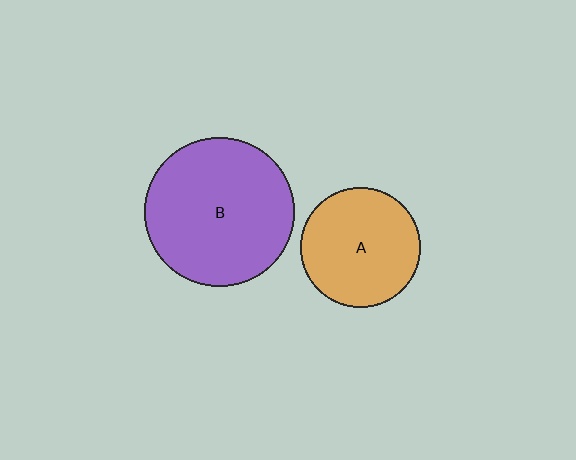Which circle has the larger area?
Circle B (purple).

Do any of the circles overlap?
No, none of the circles overlap.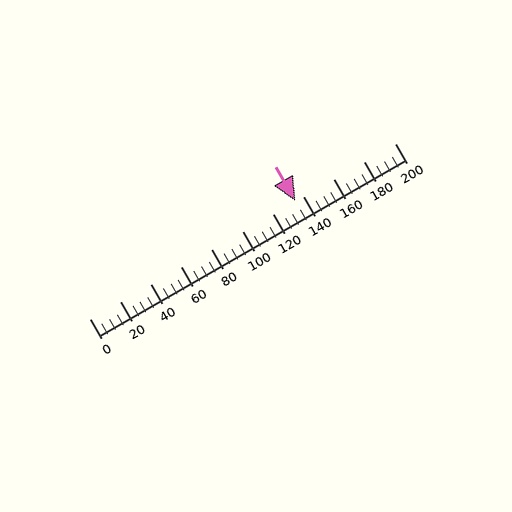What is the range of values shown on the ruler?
The ruler shows values from 0 to 200.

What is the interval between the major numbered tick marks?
The major tick marks are spaced 20 units apart.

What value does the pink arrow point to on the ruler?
The pink arrow points to approximately 135.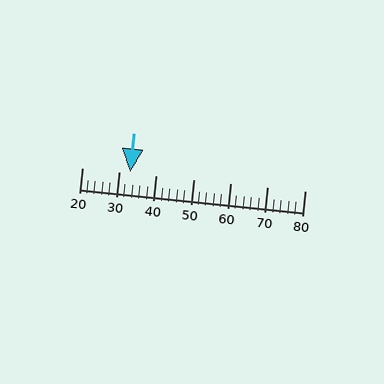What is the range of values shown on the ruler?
The ruler shows values from 20 to 80.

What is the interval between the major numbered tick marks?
The major tick marks are spaced 10 units apart.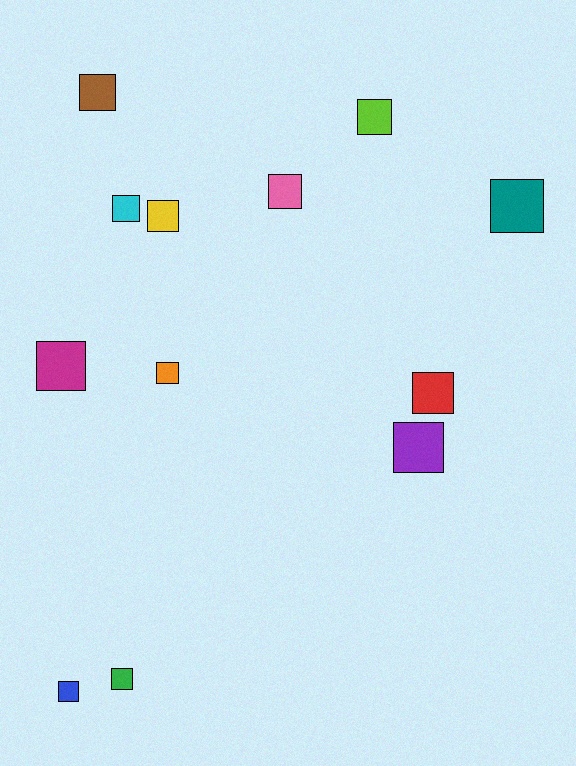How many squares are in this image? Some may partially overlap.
There are 12 squares.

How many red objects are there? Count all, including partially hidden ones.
There is 1 red object.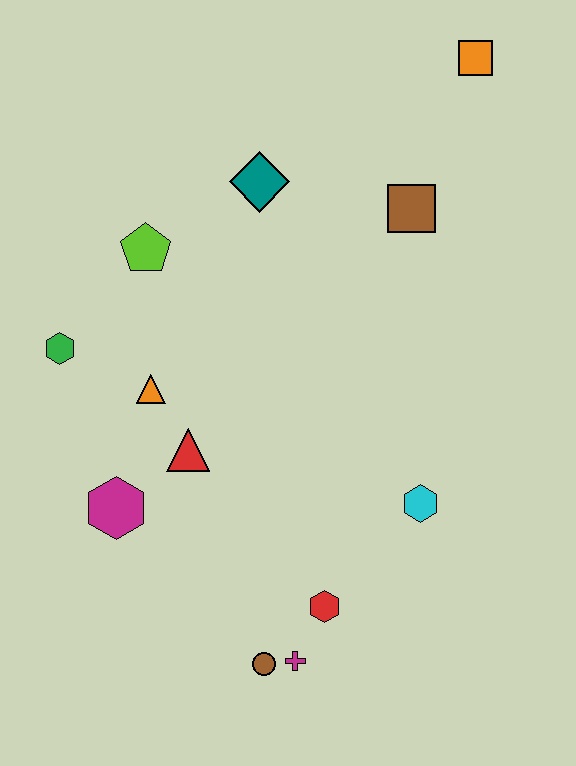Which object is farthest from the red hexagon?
The orange square is farthest from the red hexagon.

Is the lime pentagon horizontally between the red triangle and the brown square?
No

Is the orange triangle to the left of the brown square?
Yes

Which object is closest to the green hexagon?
The orange triangle is closest to the green hexagon.